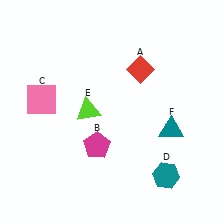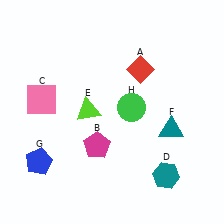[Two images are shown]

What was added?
A blue pentagon (G), a green circle (H) were added in Image 2.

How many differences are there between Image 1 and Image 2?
There are 2 differences between the two images.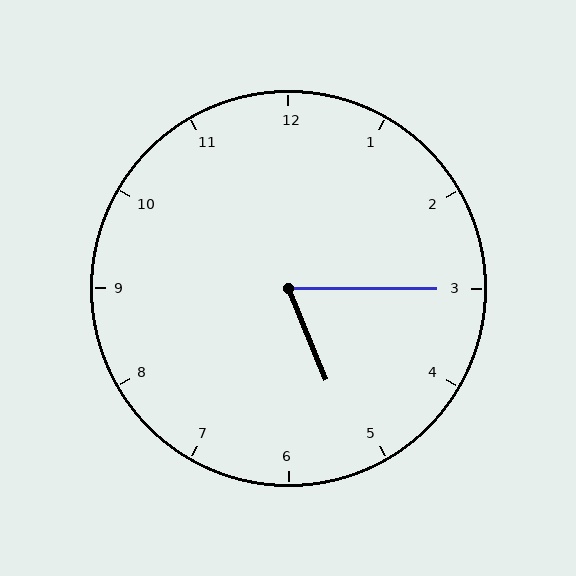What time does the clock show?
5:15.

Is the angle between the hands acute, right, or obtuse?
It is acute.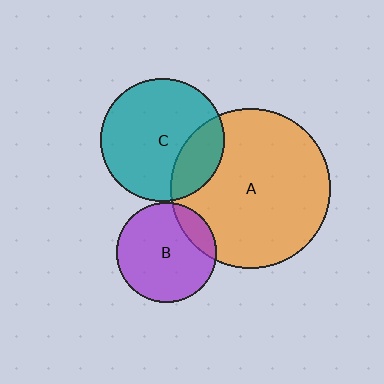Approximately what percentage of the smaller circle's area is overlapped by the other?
Approximately 25%.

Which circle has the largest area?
Circle A (orange).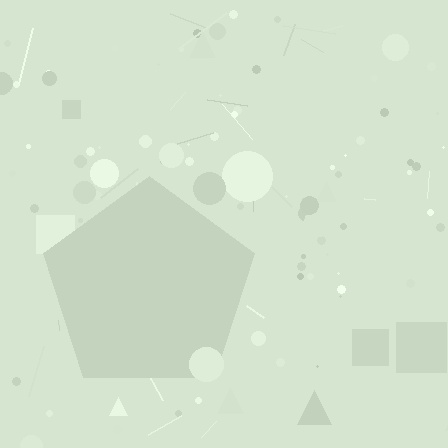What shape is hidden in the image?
A pentagon is hidden in the image.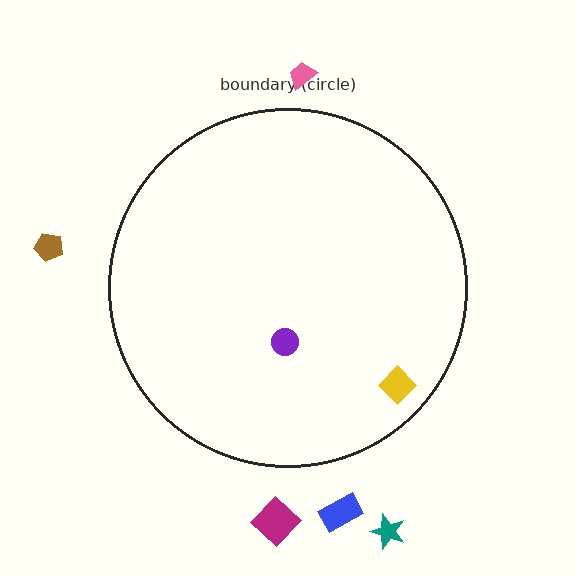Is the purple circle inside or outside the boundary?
Inside.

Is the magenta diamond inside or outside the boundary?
Outside.